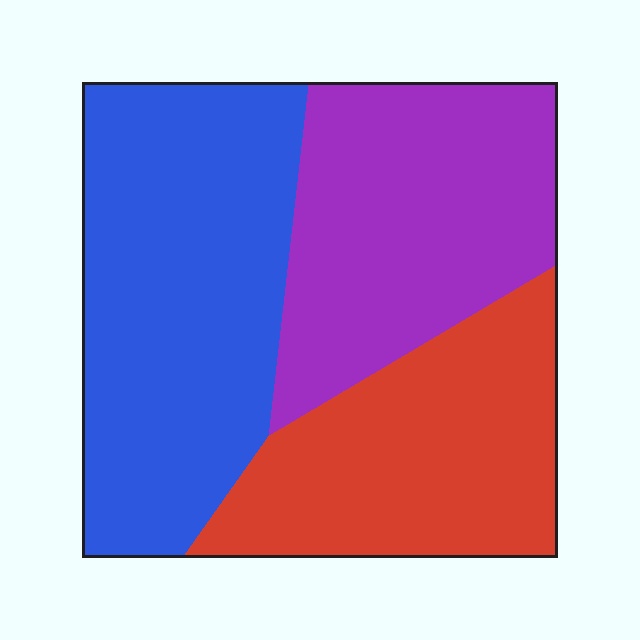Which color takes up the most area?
Blue, at roughly 40%.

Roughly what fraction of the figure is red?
Red covers 29% of the figure.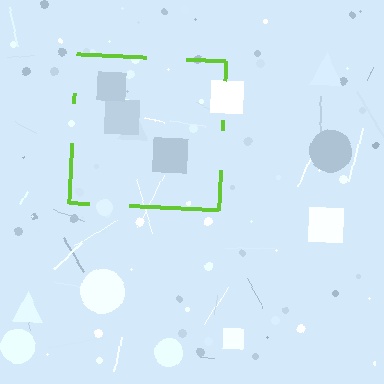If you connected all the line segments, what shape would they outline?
They would outline a square.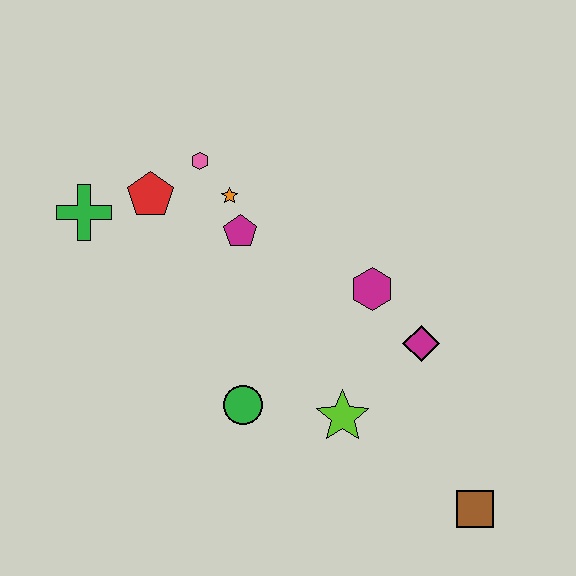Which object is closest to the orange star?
The magenta pentagon is closest to the orange star.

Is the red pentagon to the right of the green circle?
No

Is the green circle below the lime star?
No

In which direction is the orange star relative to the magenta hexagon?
The orange star is to the left of the magenta hexagon.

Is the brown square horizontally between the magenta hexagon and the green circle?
No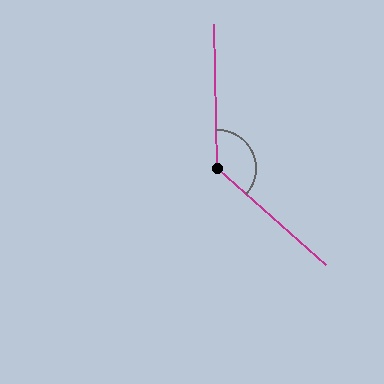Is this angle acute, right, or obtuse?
It is obtuse.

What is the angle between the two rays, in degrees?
Approximately 133 degrees.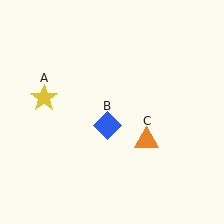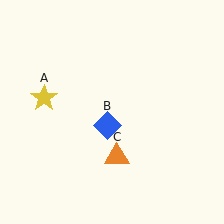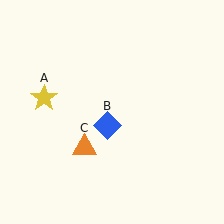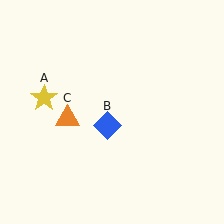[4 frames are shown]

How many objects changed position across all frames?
1 object changed position: orange triangle (object C).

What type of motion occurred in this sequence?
The orange triangle (object C) rotated clockwise around the center of the scene.